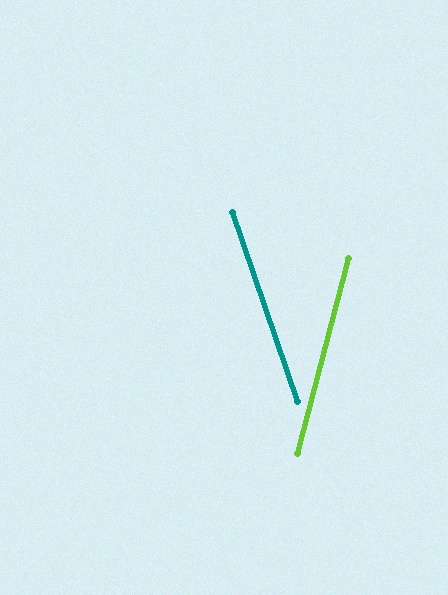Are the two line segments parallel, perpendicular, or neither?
Neither parallel nor perpendicular — they differ by about 34°.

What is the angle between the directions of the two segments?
Approximately 34 degrees.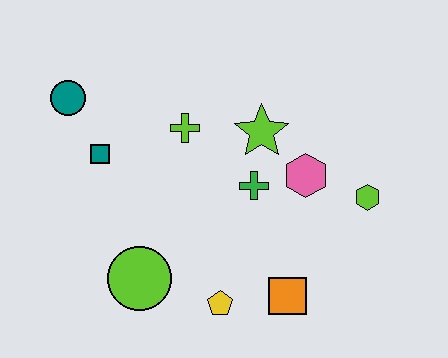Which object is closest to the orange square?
The yellow pentagon is closest to the orange square.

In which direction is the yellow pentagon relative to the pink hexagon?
The yellow pentagon is below the pink hexagon.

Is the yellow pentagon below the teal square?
Yes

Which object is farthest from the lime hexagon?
The teal circle is farthest from the lime hexagon.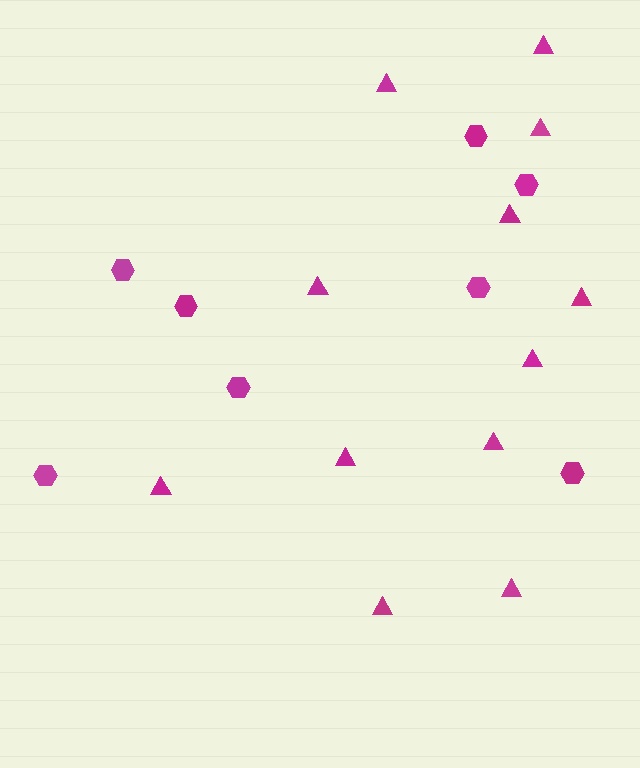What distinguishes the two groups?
There are 2 groups: one group of hexagons (8) and one group of triangles (12).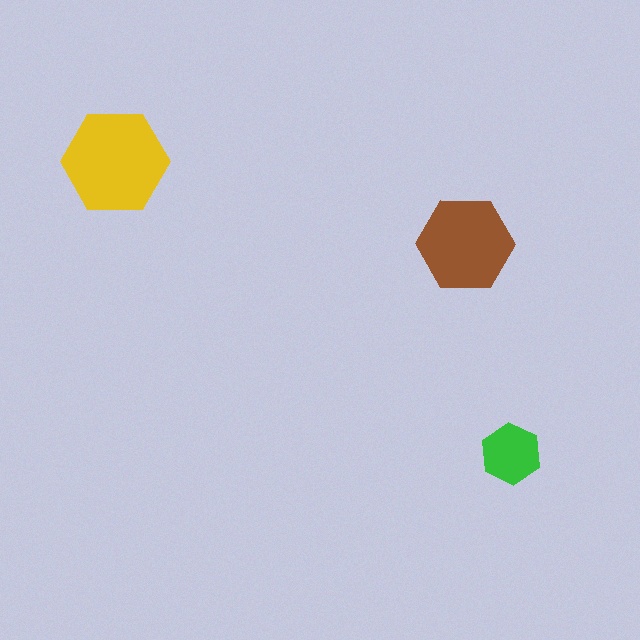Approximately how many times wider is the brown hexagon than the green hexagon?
About 1.5 times wider.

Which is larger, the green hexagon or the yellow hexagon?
The yellow one.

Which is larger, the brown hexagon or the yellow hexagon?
The yellow one.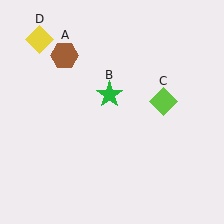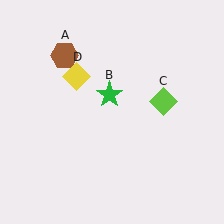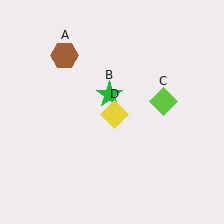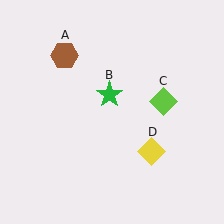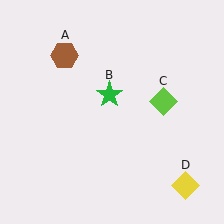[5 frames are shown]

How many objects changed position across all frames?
1 object changed position: yellow diamond (object D).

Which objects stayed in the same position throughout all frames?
Brown hexagon (object A) and green star (object B) and lime diamond (object C) remained stationary.